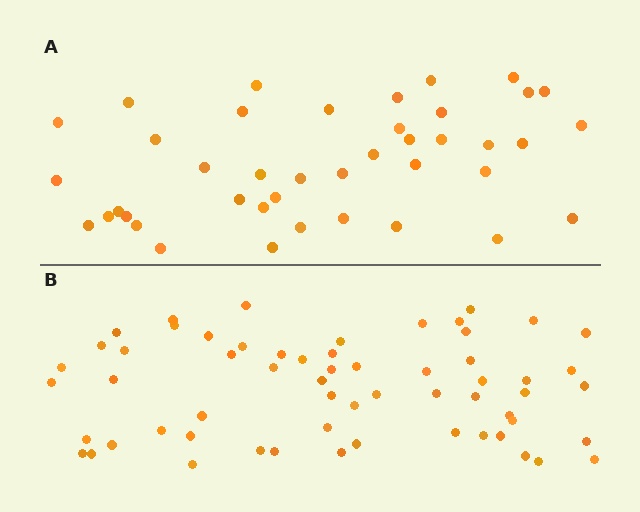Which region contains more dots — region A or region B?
Region B (the bottom region) has more dots.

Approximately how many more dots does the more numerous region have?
Region B has approximately 20 more dots than region A.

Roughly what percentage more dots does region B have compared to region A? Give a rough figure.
About 45% more.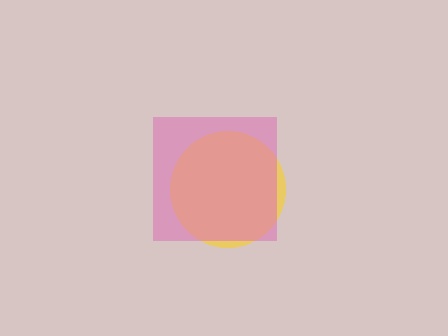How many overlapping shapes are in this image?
There are 2 overlapping shapes in the image.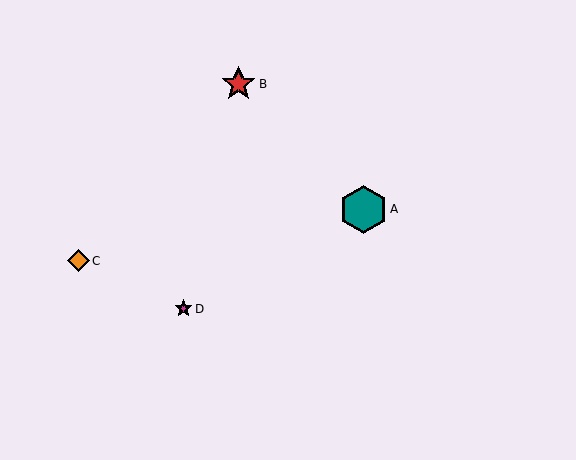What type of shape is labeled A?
Shape A is a teal hexagon.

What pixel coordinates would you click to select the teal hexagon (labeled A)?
Click at (363, 209) to select the teal hexagon A.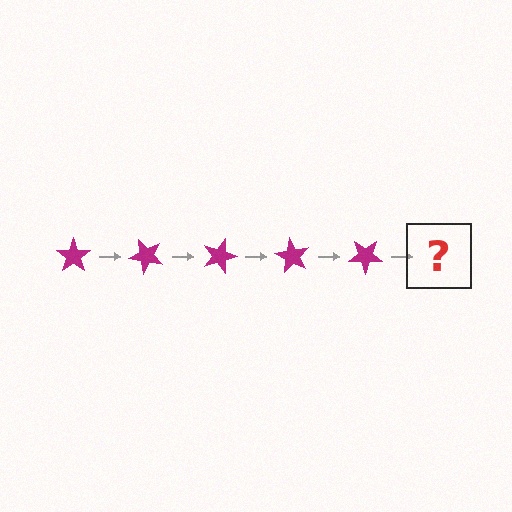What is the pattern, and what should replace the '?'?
The pattern is that the star rotates 45 degrees each step. The '?' should be a magenta star rotated 225 degrees.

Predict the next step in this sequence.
The next step is a magenta star rotated 225 degrees.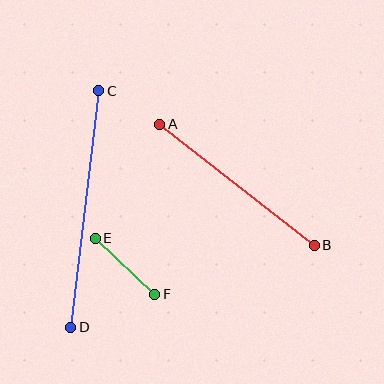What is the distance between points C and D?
The distance is approximately 238 pixels.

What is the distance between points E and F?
The distance is approximately 81 pixels.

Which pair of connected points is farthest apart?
Points C and D are farthest apart.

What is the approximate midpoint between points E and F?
The midpoint is at approximately (125, 266) pixels.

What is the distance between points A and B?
The distance is approximately 196 pixels.